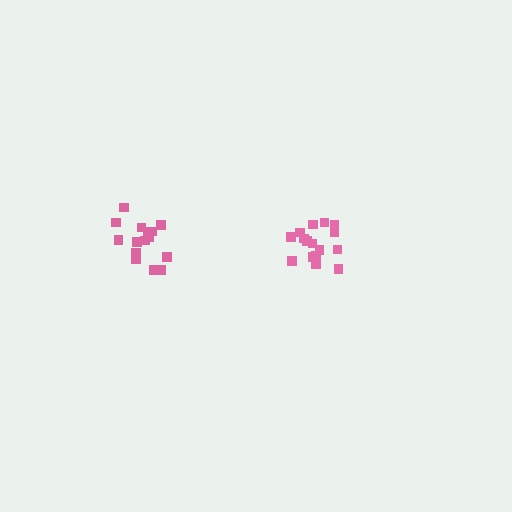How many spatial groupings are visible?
There are 2 spatial groupings.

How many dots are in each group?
Group 1: 16 dots, Group 2: 15 dots (31 total).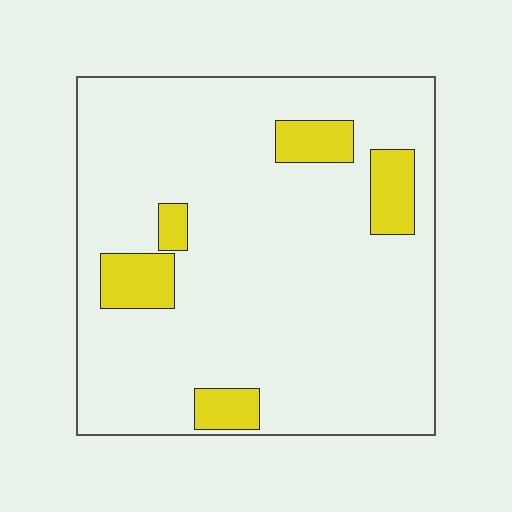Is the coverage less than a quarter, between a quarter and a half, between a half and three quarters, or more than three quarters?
Less than a quarter.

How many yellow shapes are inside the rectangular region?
5.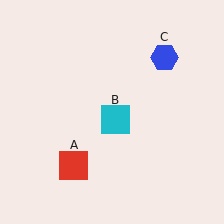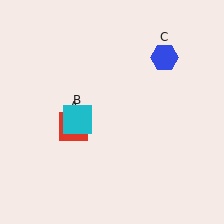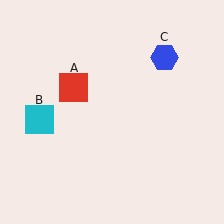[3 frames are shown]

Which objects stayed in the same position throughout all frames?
Blue hexagon (object C) remained stationary.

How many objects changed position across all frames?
2 objects changed position: red square (object A), cyan square (object B).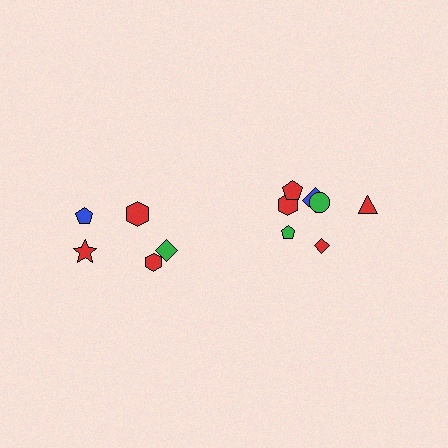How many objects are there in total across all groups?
There are 12 objects.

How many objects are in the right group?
There are 7 objects.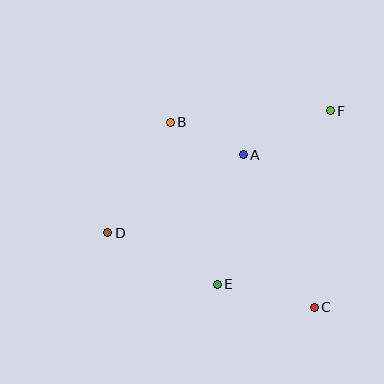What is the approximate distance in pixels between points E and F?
The distance between E and F is approximately 207 pixels.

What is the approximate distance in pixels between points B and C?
The distance between B and C is approximately 234 pixels.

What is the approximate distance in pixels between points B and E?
The distance between B and E is approximately 169 pixels.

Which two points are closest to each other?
Points A and B are closest to each other.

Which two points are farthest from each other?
Points D and F are farthest from each other.